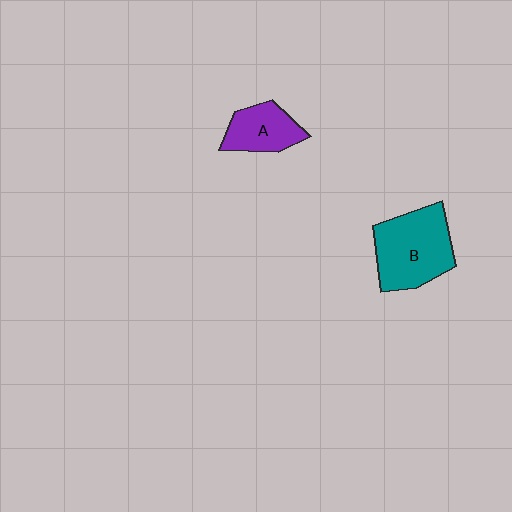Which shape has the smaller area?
Shape A (purple).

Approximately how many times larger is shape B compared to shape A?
Approximately 1.7 times.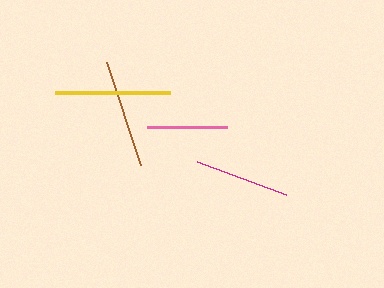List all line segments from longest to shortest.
From longest to shortest: yellow, brown, magenta, pink.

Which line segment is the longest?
The yellow line is the longest at approximately 114 pixels.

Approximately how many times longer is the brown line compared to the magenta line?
The brown line is approximately 1.2 times the length of the magenta line.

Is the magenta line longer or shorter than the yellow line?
The yellow line is longer than the magenta line.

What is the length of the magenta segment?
The magenta segment is approximately 94 pixels long.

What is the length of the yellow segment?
The yellow segment is approximately 114 pixels long.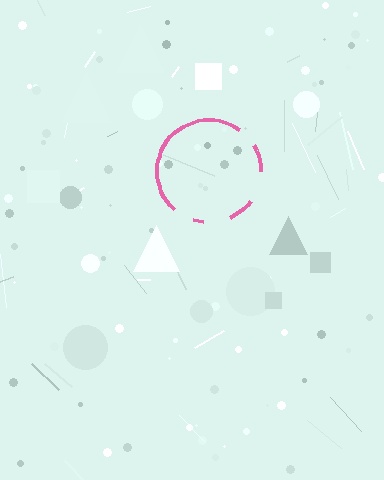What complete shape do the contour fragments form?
The contour fragments form a circle.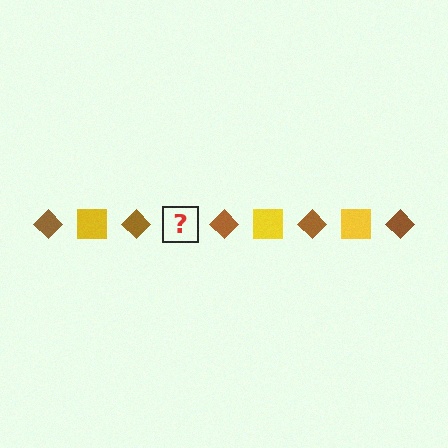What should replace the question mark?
The question mark should be replaced with a yellow square.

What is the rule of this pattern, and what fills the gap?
The rule is that the pattern alternates between brown diamond and yellow square. The gap should be filled with a yellow square.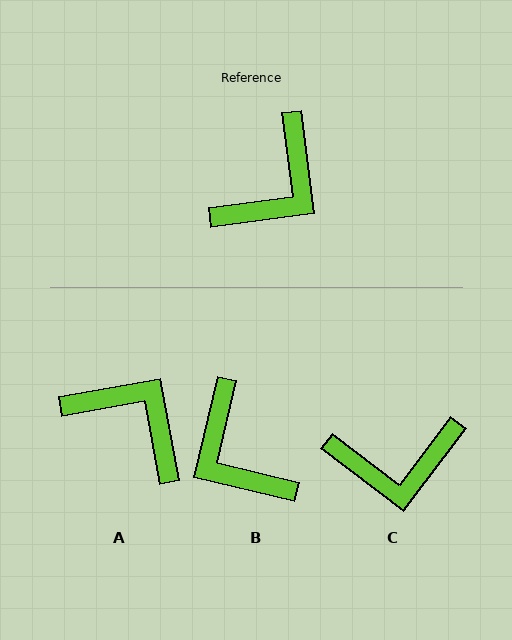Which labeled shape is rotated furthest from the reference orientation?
B, about 111 degrees away.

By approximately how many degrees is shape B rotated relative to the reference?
Approximately 111 degrees clockwise.